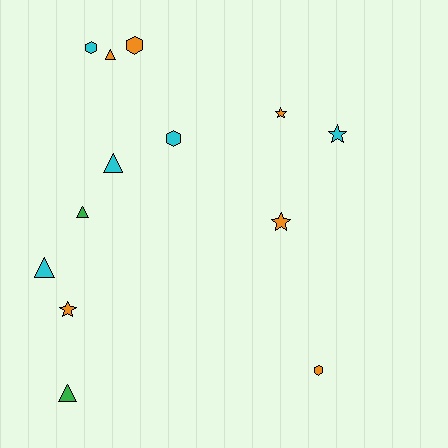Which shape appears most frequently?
Triangle, with 5 objects.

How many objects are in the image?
There are 13 objects.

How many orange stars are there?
There are 3 orange stars.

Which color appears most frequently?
Orange, with 6 objects.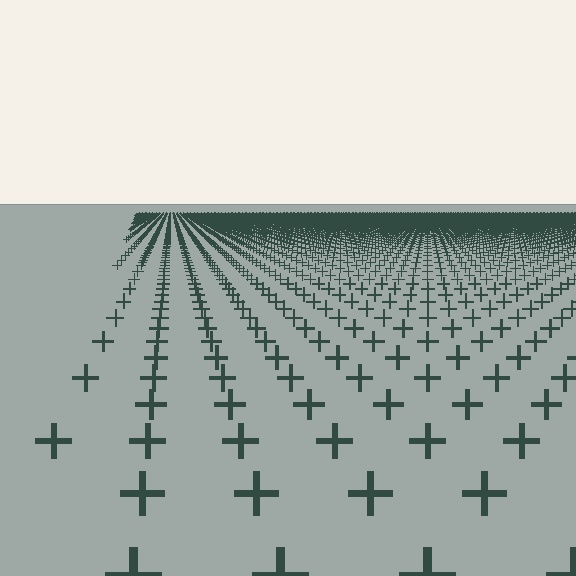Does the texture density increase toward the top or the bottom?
Density increases toward the top.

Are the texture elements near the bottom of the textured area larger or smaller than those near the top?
Larger. Near the bottom, elements are closer to the viewer and appear at a bigger on-screen size.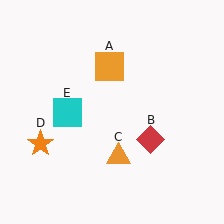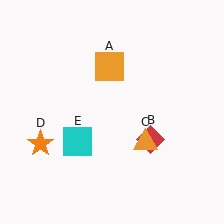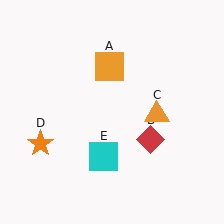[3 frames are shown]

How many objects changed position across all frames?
2 objects changed position: orange triangle (object C), cyan square (object E).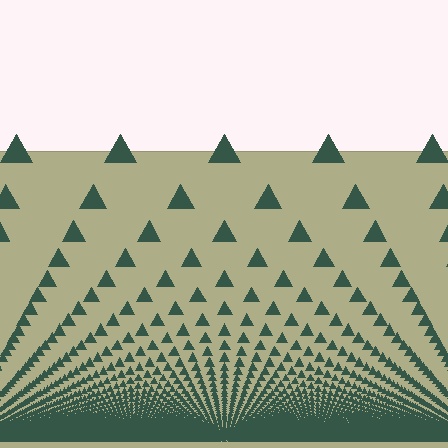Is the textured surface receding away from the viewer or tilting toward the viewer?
The surface appears to tilt toward the viewer. Texture elements get larger and sparser toward the top.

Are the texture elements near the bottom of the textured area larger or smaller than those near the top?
Smaller. The gradient is inverted — elements near the bottom are smaller and denser.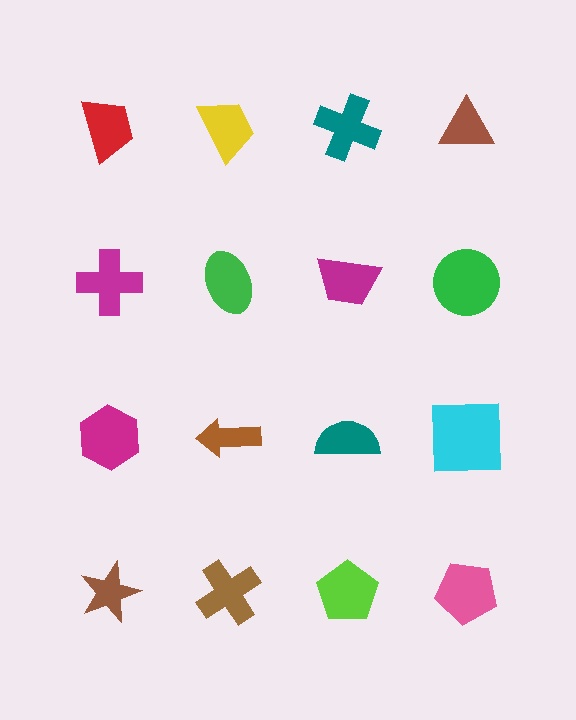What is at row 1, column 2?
A yellow trapezoid.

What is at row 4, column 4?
A pink pentagon.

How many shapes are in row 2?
4 shapes.